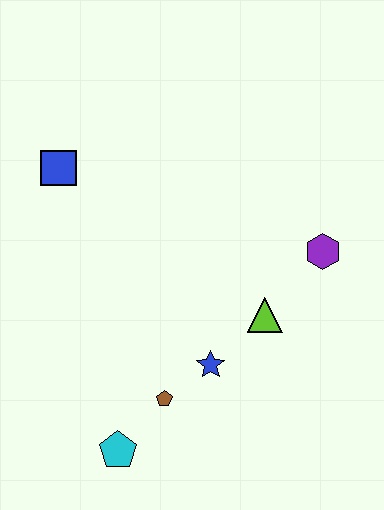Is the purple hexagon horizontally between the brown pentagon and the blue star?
No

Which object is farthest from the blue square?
The cyan pentagon is farthest from the blue square.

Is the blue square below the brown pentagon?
No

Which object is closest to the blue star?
The brown pentagon is closest to the blue star.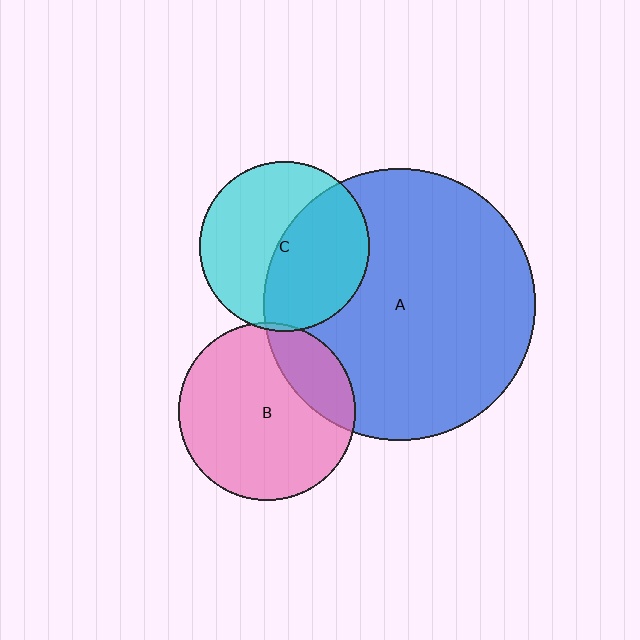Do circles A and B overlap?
Yes.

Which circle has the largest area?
Circle A (blue).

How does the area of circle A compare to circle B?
Approximately 2.4 times.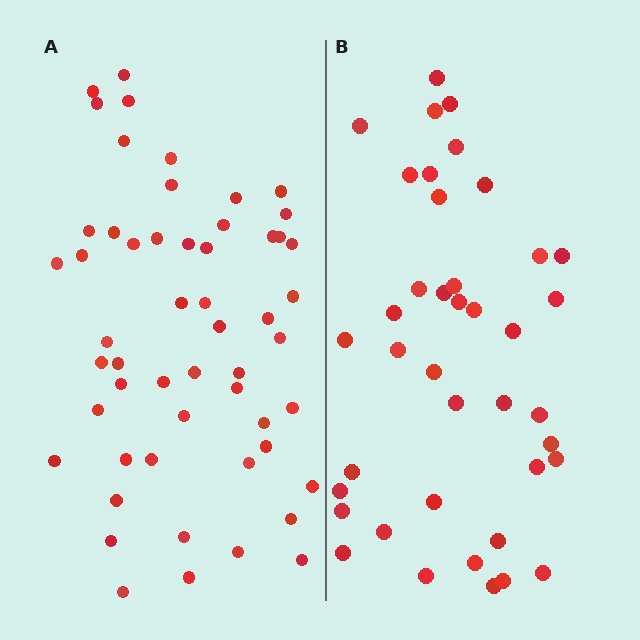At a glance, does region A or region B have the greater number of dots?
Region A (the left region) has more dots.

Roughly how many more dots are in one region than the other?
Region A has approximately 15 more dots than region B.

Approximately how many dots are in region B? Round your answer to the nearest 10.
About 40 dots.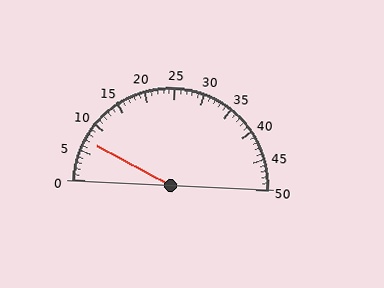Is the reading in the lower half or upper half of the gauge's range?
The reading is in the lower half of the range (0 to 50).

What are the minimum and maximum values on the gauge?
The gauge ranges from 0 to 50.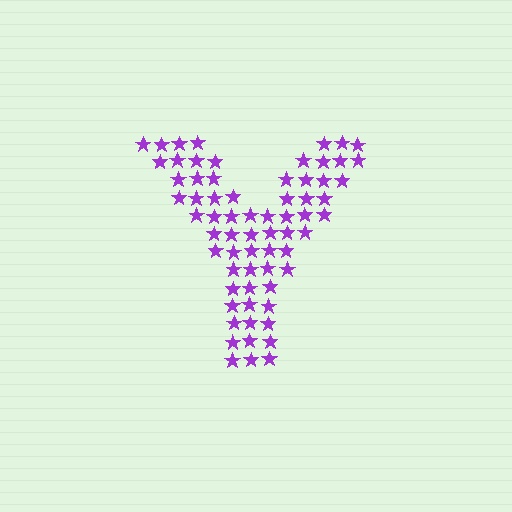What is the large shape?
The large shape is the letter Y.